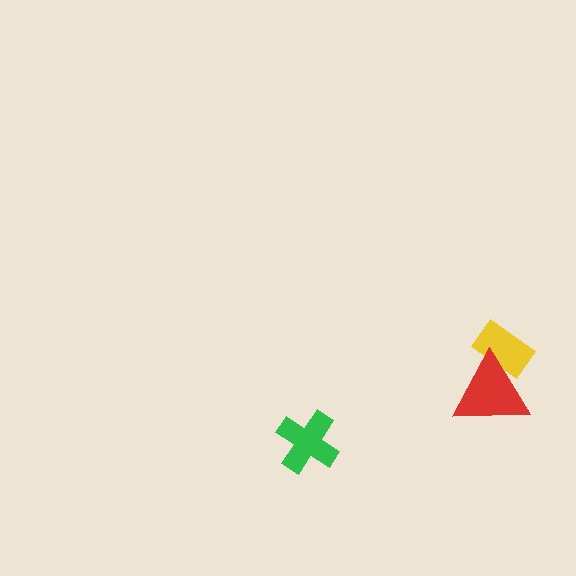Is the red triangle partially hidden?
No, no other shape covers it.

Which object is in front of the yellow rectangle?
The red triangle is in front of the yellow rectangle.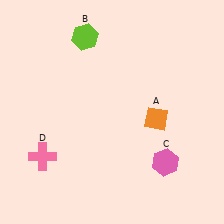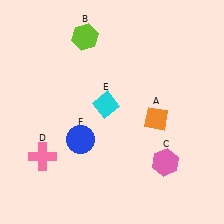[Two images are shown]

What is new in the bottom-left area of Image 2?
A blue circle (F) was added in the bottom-left area of Image 2.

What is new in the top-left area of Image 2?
A cyan diamond (E) was added in the top-left area of Image 2.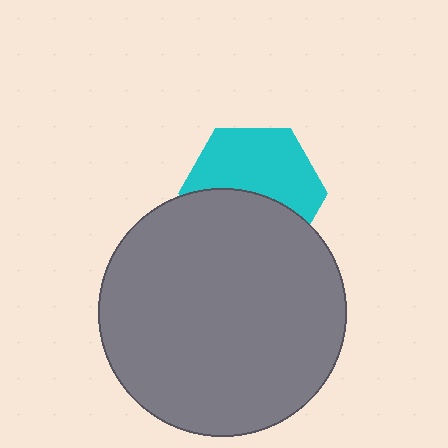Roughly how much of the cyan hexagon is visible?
About half of it is visible (roughly 54%).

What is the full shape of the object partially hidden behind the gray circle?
The partially hidden object is a cyan hexagon.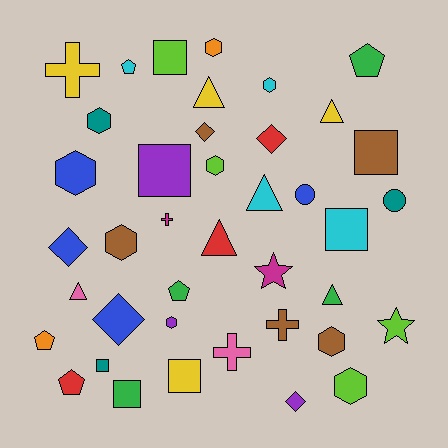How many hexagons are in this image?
There are 9 hexagons.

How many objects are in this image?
There are 40 objects.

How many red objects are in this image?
There are 3 red objects.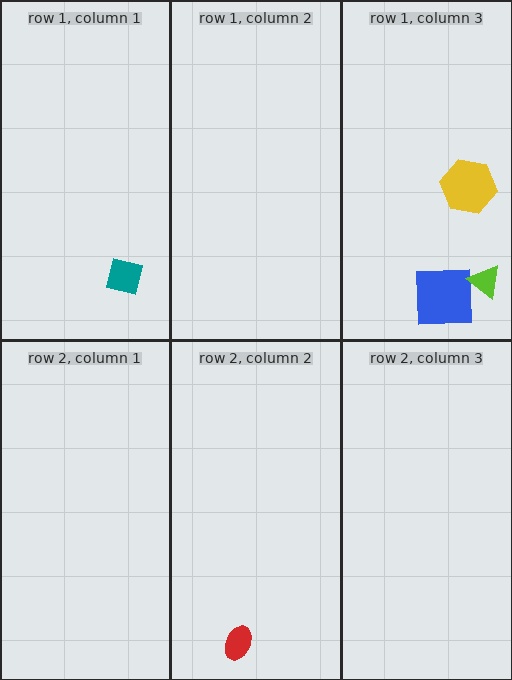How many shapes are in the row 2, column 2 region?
1.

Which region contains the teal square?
The row 1, column 1 region.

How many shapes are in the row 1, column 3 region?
3.